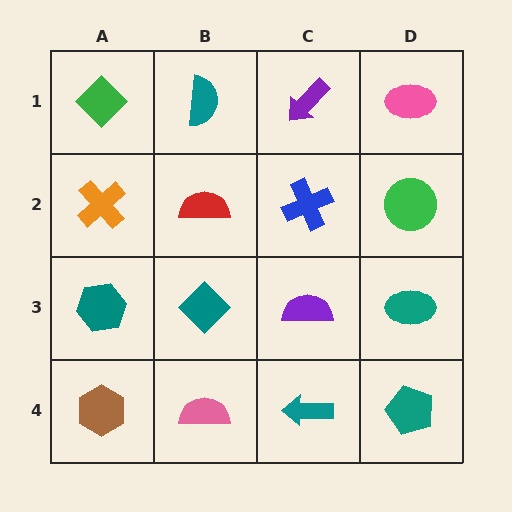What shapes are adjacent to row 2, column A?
A green diamond (row 1, column A), a teal hexagon (row 3, column A), a red semicircle (row 2, column B).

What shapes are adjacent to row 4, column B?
A teal diamond (row 3, column B), a brown hexagon (row 4, column A), a teal arrow (row 4, column C).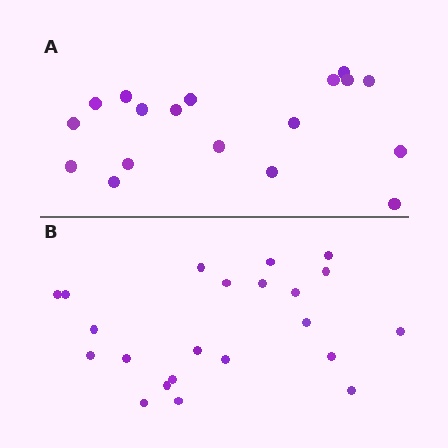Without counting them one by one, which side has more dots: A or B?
Region B (the bottom region) has more dots.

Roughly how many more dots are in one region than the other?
Region B has about 4 more dots than region A.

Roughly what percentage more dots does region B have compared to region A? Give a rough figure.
About 20% more.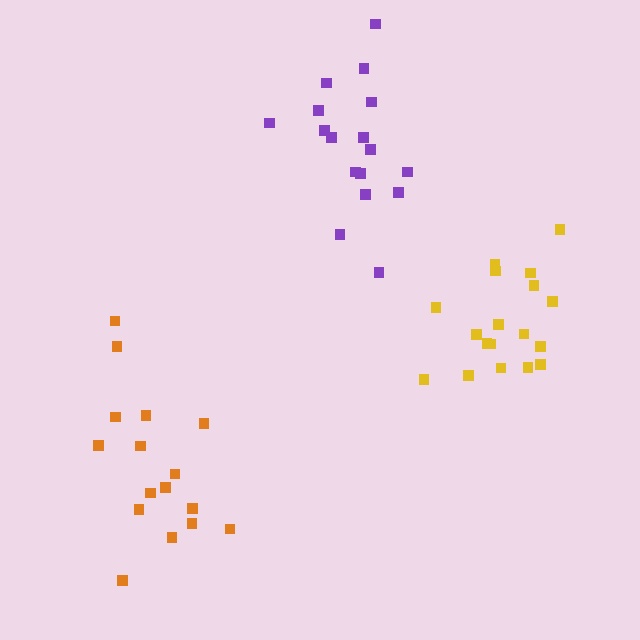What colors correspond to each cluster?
The clusters are colored: orange, yellow, purple.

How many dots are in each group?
Group 1: 16 dots, Group 2: 18 dots, Group 3: 17 dots (51 total).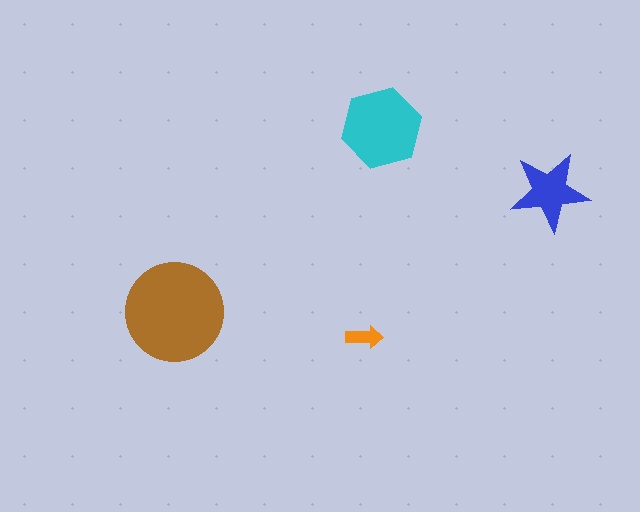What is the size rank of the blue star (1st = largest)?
3rd.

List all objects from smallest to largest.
The orange arrow, the blue star, the cyan hexagon, the brown circle.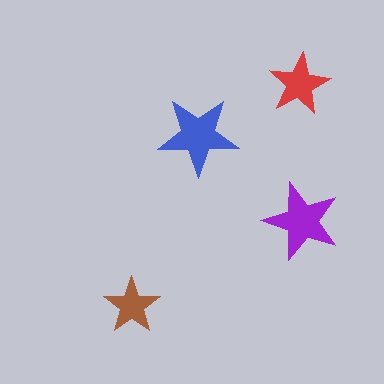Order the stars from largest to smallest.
the blue one, the purple one, the red one, the brown one.